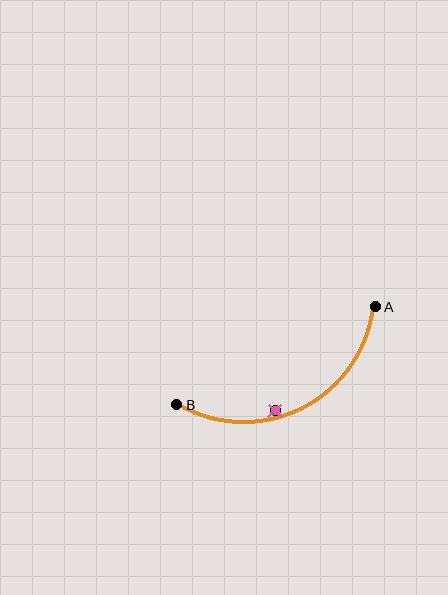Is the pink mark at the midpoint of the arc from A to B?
No — the pink mark does not lie on the arc at all. It sits slightly inside the curve.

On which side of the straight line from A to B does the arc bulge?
The arc bulges below the straight line connecting A and B.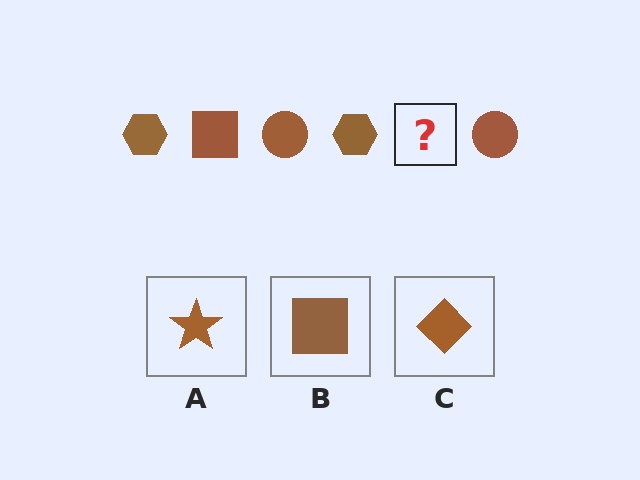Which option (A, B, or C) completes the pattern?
B.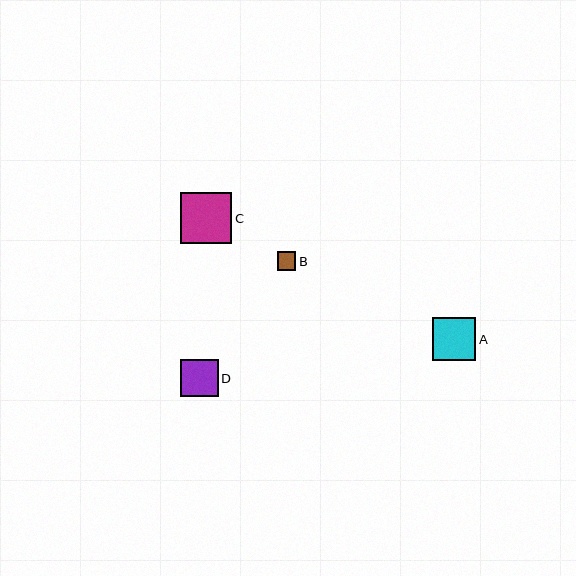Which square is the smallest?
Square B is the smallest with a size of approximately 19 pixels.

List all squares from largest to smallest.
From largest to smallest: C, A, D, B.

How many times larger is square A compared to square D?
Square A is approximately 1.2 times the size of square D.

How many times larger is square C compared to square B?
Square C is approximately 2.7 times the size of square B.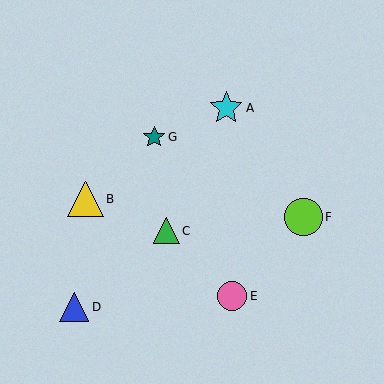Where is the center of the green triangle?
The center of the green triangle is at (166, 231).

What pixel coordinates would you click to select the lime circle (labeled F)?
Click at (303, 217) to select the lime circle F.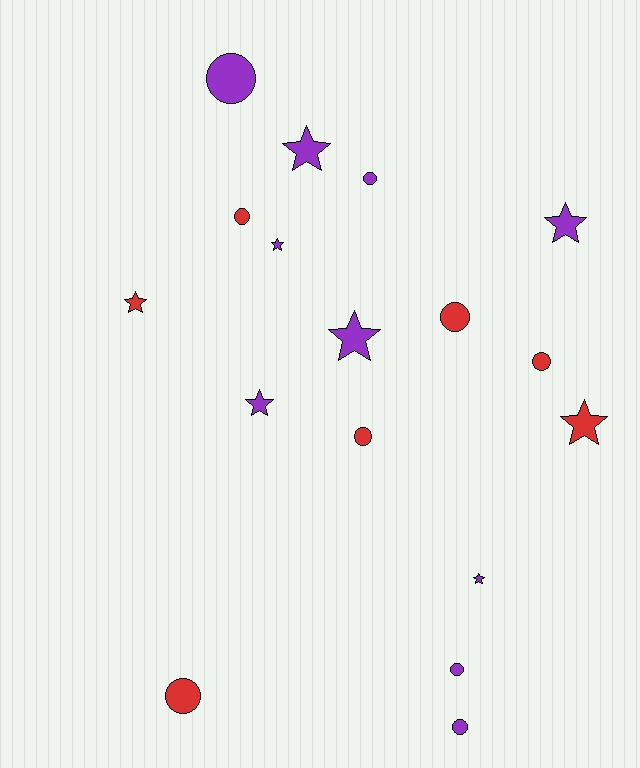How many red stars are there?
There are 2 red stars.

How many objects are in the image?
There are 17 objects.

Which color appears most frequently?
Purple, with 10 objects.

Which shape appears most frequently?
Circle, with 9 objects.